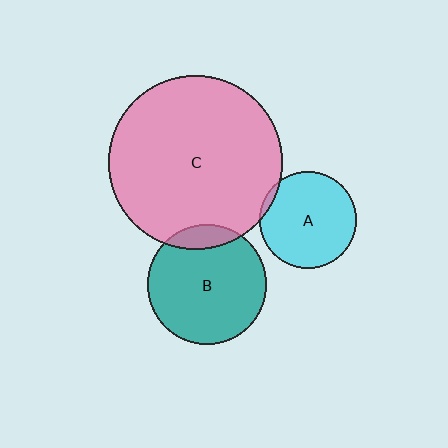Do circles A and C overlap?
Yes.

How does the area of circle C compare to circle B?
Approximately 2.1 times.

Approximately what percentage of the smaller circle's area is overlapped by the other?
Approximately 5%.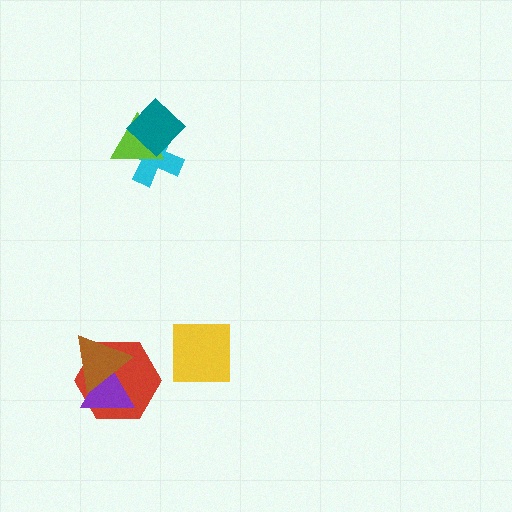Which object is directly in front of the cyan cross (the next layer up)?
The lime triangle is directly in front of the cyan cross.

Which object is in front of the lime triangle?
The teal diamond is in front of the lime triangle.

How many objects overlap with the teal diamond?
2 objects overlap with the teal diamond.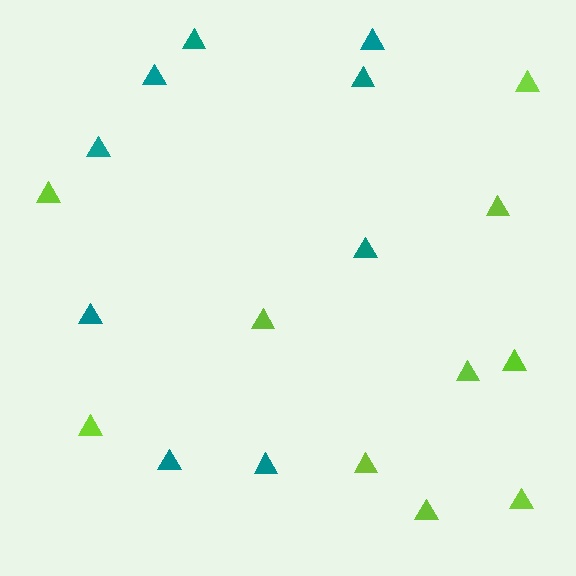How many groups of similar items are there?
There are 2 groups: one group of lime triangles (10) and one group of teal triangles (9).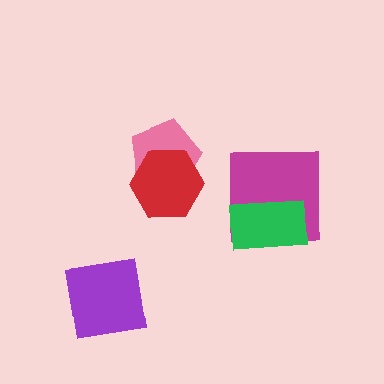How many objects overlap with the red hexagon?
1 object overlaps with the red hexagon.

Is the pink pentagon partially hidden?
Yes, it is partially covered by another shape.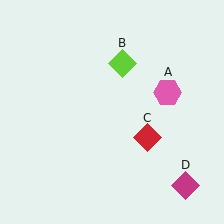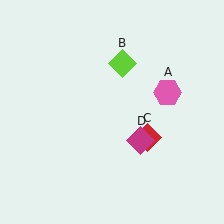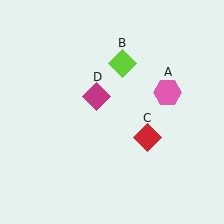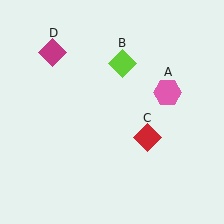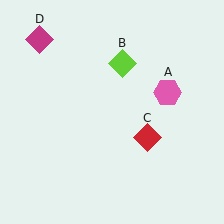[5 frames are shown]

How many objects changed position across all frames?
1 object changed position: magenta diamond (object D).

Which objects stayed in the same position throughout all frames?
Pink hexagon (object A) and lime diamond (object B) and red diamond (object C) remained stationary.